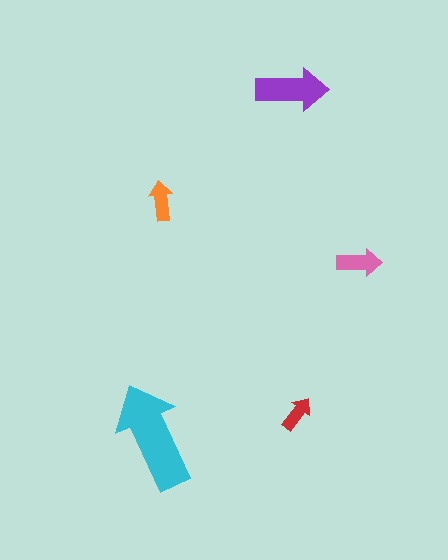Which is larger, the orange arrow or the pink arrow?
The pink one.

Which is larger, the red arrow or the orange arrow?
The orange one.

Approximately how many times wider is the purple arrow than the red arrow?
About 2 times wider.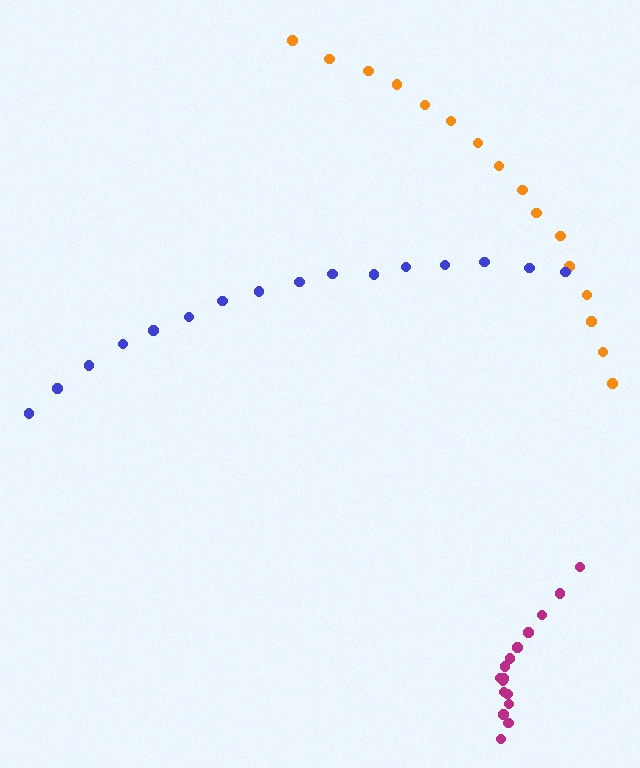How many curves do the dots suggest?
There are 3 distinct paths.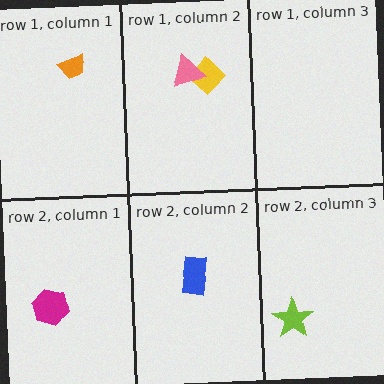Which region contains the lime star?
The row 2, column 3 region.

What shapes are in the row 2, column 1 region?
The magenta hexagon.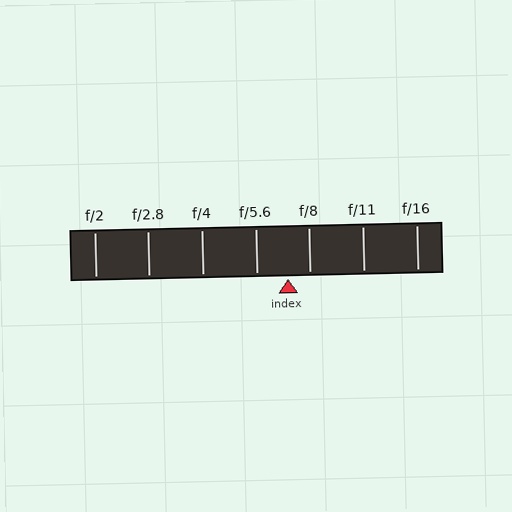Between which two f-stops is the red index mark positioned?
The index mark is between f/5.6 and f/8.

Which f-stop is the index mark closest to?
The index mark is closest to f/8.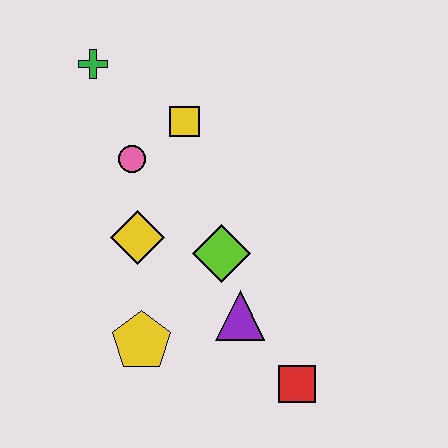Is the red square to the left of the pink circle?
No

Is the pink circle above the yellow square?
No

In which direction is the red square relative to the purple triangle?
The red square is below the purple triangle.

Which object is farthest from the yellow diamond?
The red square is farthest from the yellow diamond.